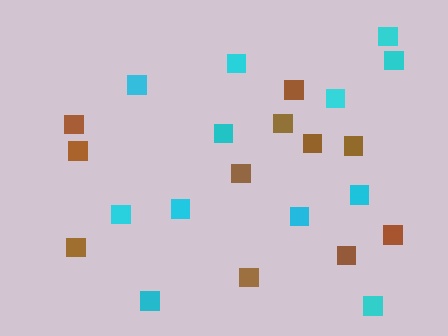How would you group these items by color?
There are 2 groups: one group of brown squares (11) and one group of cyan squares (12).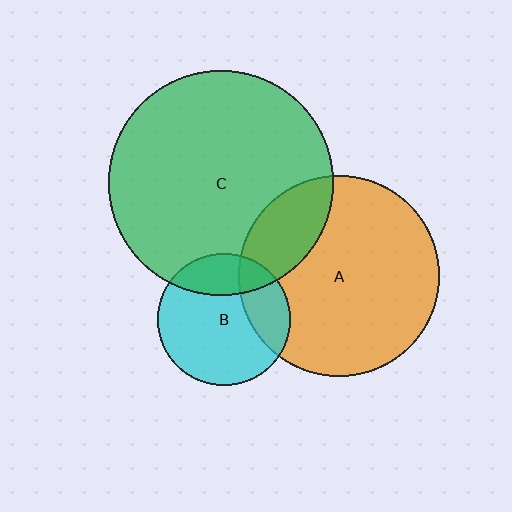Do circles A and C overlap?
Yes.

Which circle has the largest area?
Circle C (green).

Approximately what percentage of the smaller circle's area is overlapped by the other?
Approximately 20%.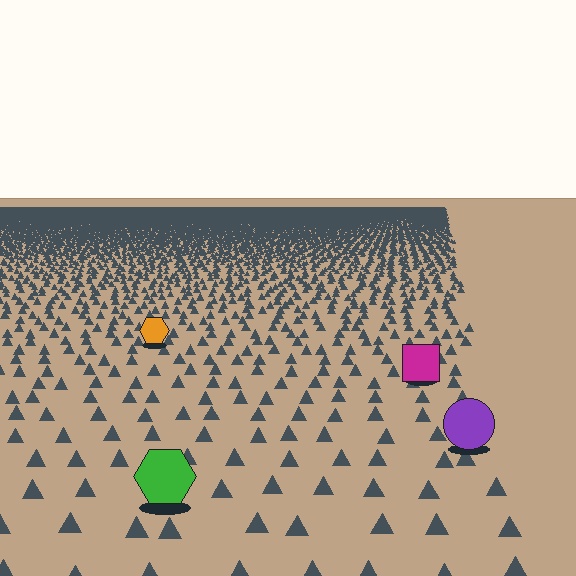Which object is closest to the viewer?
The green hexagon is closest. The texture marks near it are larger and more spread out.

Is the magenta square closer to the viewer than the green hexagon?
No. The green hexagon is closer — you can tell from the texture gradient: the ground texture is coarser near it.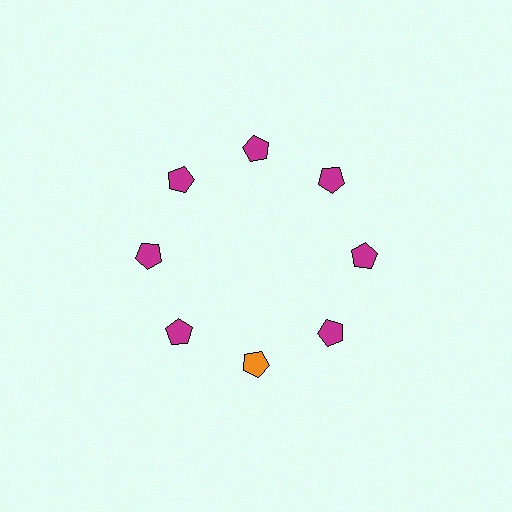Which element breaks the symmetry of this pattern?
The orange pentagon at roughly the 6 o'clock position breaks the symmetry. All other shapes are magenta pentagons.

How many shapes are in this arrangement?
There are 8 shapes arranged in a ring pattern.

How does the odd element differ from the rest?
It has a different color: orange instead of magenta.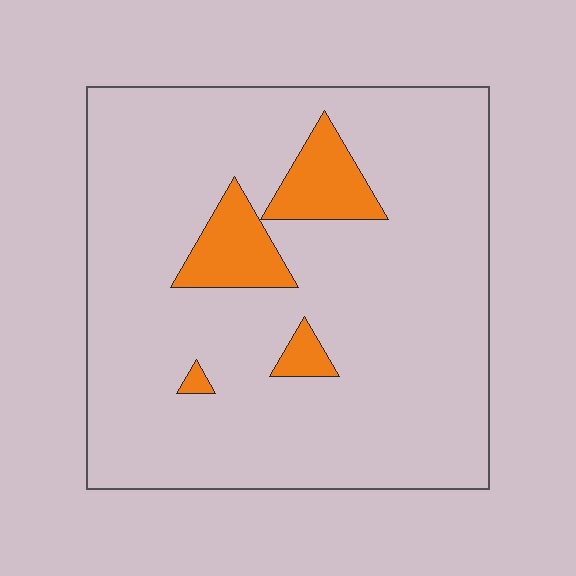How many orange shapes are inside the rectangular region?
4.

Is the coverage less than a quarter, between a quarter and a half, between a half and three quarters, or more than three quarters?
Less than a quarter.